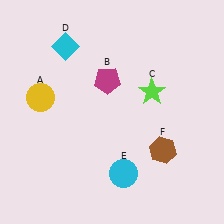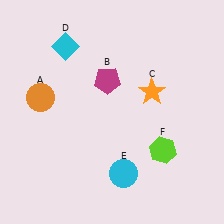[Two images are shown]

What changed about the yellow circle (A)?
In Image 1, A is yellow. In Image 2, it changed to orange.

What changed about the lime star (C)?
In Image 1, C is lime. In Image 2, it changed to orange.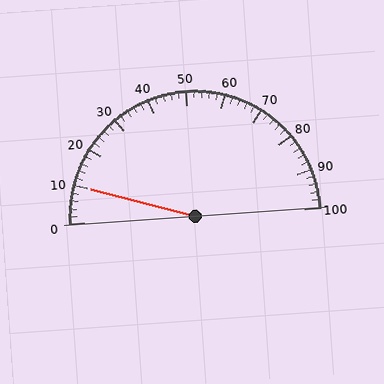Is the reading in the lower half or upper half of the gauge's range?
The reading is in the lower half of the range (0 to 100).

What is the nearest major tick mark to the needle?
The nearest major tick mark is 10.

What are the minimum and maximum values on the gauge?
The gauge ranges from 0 to 100.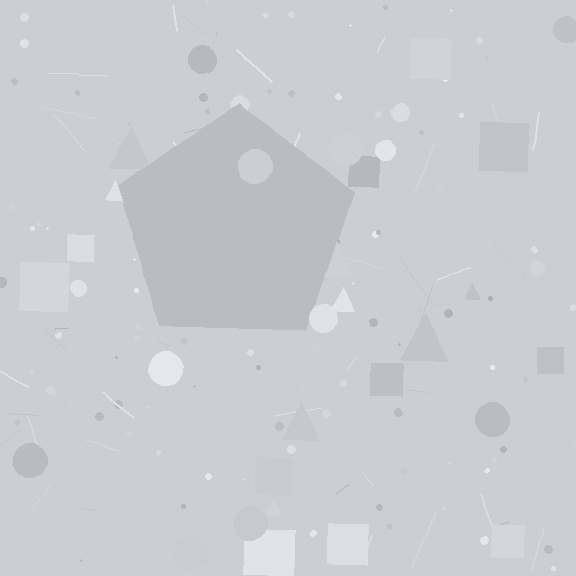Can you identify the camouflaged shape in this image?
The camouflaged shape is a pentagon.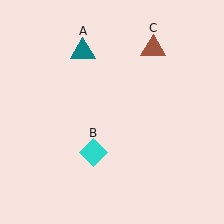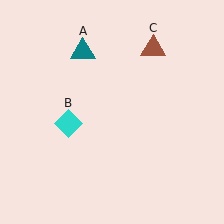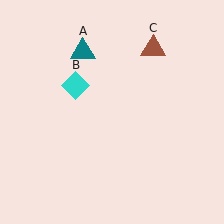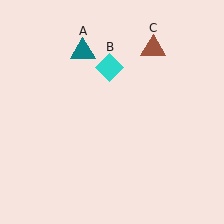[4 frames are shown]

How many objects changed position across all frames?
1 object changed position: cyan diamond (object B).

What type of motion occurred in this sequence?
The cyan diamond (object B) rotated clockwise around the center of the scene.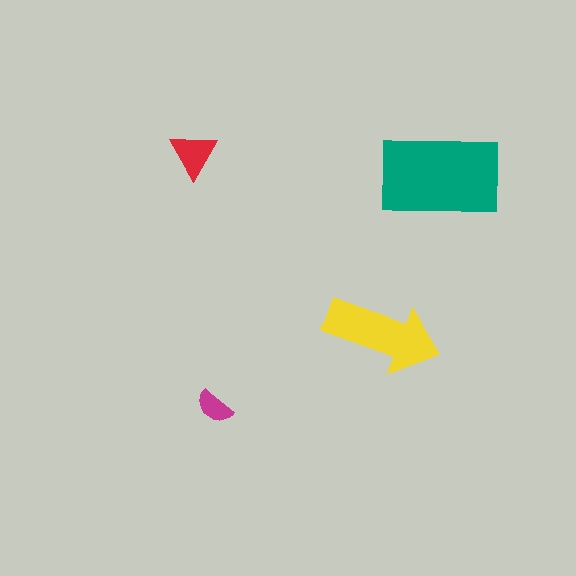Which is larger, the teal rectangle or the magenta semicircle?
The teal rectangle.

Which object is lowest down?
The magenta semicircle is bottommost.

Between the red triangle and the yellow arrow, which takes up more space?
The yellow arrow.